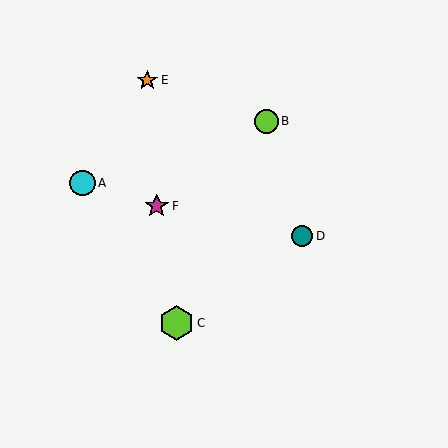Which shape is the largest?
The lime hexagon (labeled C) is the largest.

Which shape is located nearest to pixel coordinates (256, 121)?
The lime circle (labeled B) at (266, 121) is nearest to that location.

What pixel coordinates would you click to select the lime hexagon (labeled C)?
Click at (177, 323) to select the lime hexagon C.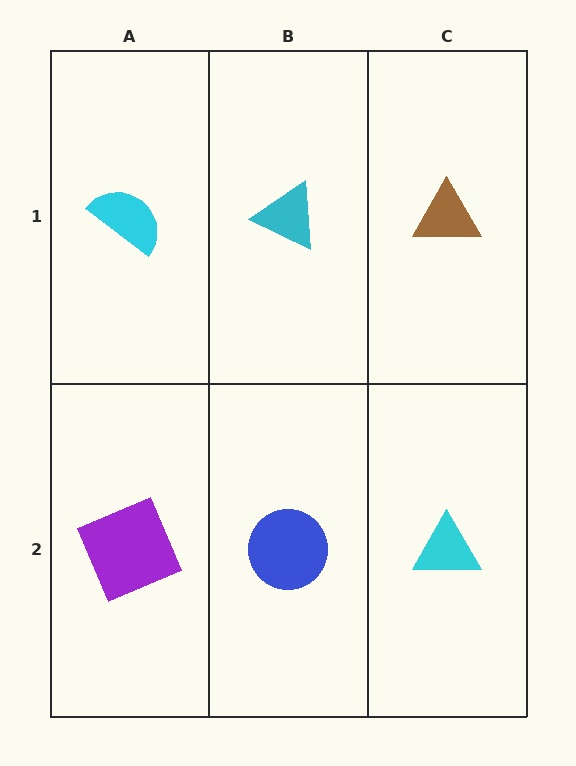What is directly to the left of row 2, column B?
A purple square.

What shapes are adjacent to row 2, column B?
A cyan triangle (row 1, column B), a purple square (row 2, column A), a cyan triangle (row 2, column C).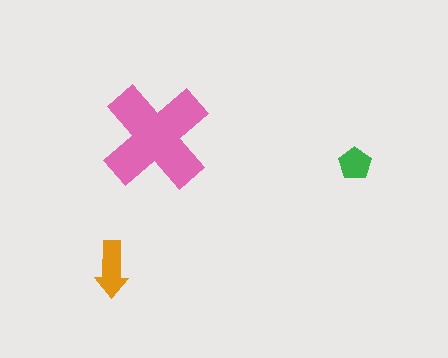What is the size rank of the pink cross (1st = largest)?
1st.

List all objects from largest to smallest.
The pink cross, the orange arrow, the green pentagon.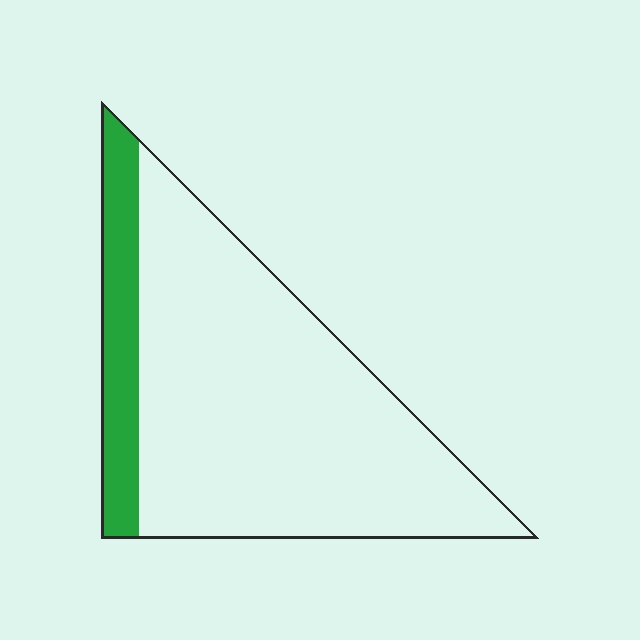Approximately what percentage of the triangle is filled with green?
Approximately 15%.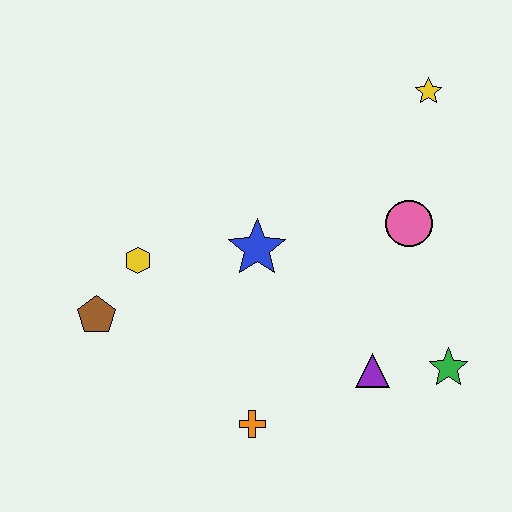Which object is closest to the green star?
The purple triangle is closest to the green star.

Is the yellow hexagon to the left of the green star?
Yes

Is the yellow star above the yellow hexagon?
Yes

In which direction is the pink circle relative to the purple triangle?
The pink circle is above the purple triangle.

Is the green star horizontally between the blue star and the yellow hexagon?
No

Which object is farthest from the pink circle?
The brown pentagon is farthest from the pink circle.